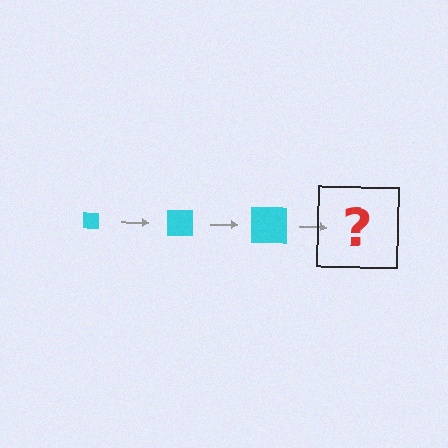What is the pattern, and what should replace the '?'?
The pattern is that the square gets progressively larger each step. The '?' should be a cyan square, larger than the previous one.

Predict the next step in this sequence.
The next step is a cyan square, larger than the previous one.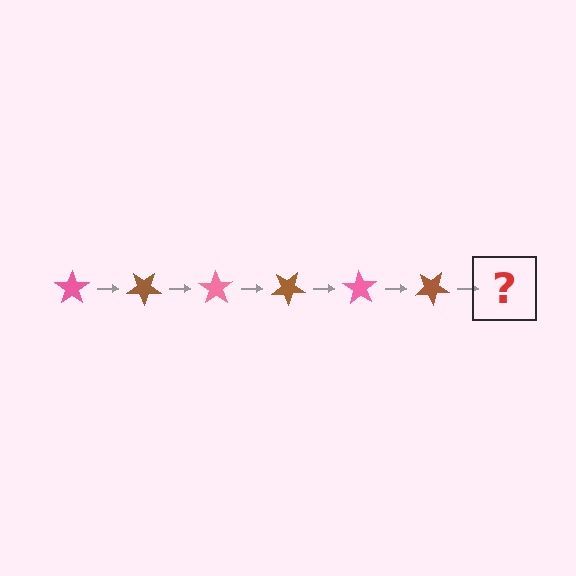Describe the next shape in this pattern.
It should be a pink star, rotated 210 degrees from the start.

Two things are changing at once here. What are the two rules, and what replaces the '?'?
The two rules are that it rotates 35 degrees each step and the color cycles through pink and brown. The '?' should be a pink star, rotated 210 degrees from the start.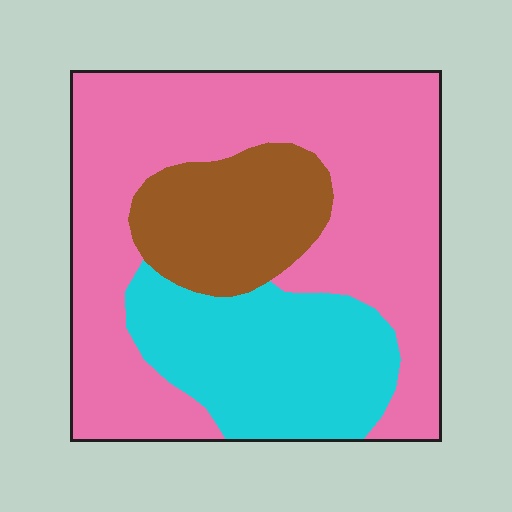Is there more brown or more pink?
Pink.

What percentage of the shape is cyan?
Cyan takes up about one quarter (1/4) of the shape.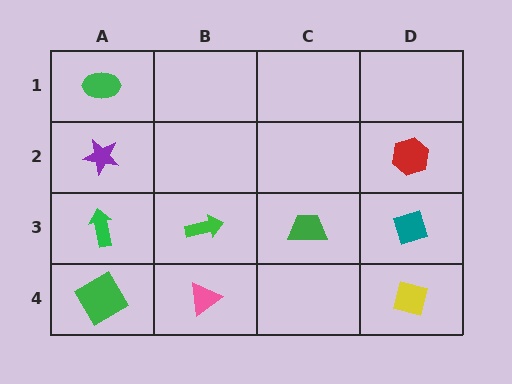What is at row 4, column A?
A green diamond.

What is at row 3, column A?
A green arrow.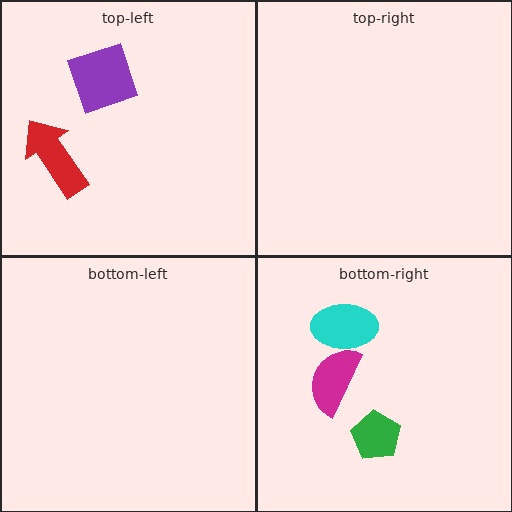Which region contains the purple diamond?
The top-left region.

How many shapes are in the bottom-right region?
3.